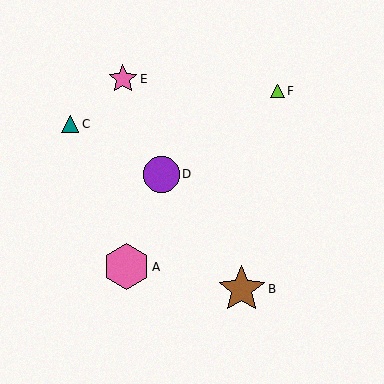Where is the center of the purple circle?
The center of the purple circle is at (161, 174).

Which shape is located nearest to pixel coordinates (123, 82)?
The pink star (labeled E) at (123, 79) is nearest to that location.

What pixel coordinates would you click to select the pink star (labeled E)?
Click at (123, 79) to select the pink star E.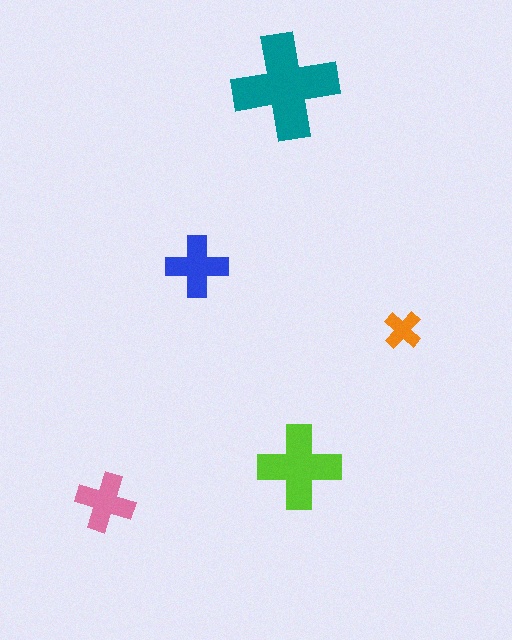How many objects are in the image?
There are 5 objects in the image.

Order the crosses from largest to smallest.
the teal one, the lime one, the blue one, the pink one, the orange one.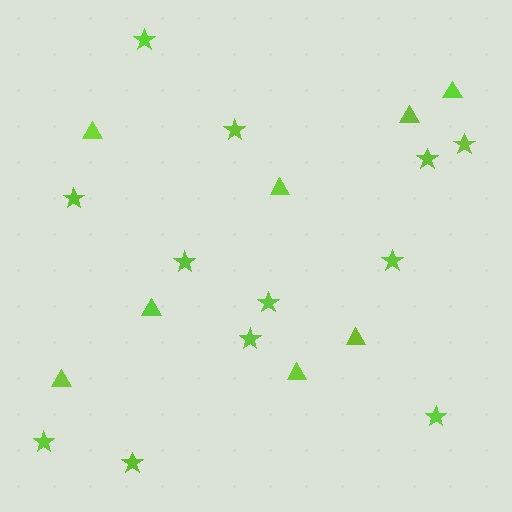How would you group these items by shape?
There are 2 groups: one group of stars (12) and one group of triangles (8).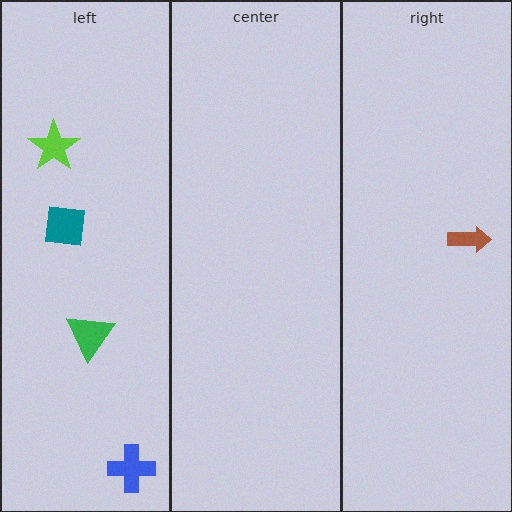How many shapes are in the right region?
1.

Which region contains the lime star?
The left region.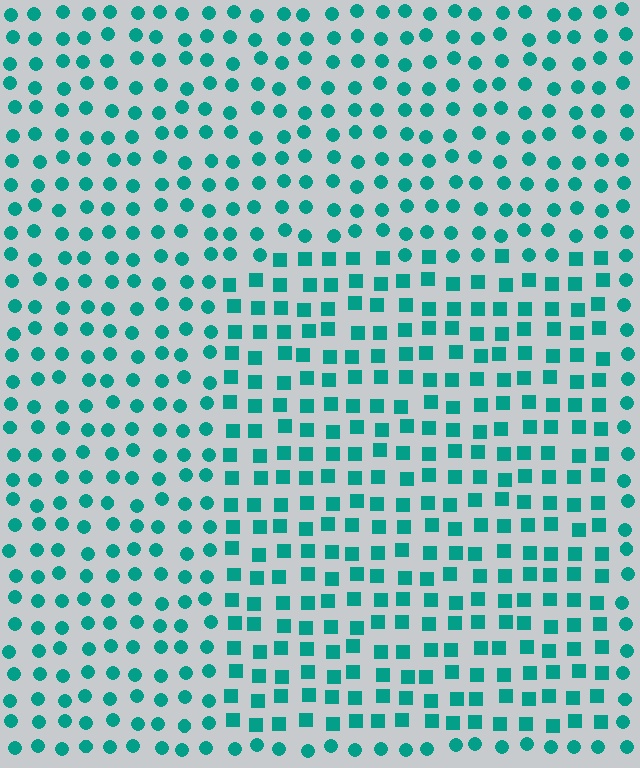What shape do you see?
I see a rectangle.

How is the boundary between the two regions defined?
The boundary is defined by a change in element shape: squares inside vs. circles outside. All elements share the same color and spacing.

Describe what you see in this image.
The image is filled with small teal elements arranged in a uniform grid. A rectangle-shaped region contains squares, while the surrounding area contains circles. The boundary is defined purely by the change in element shape.